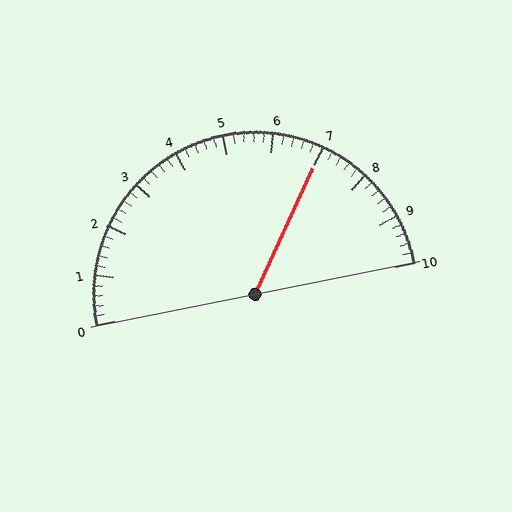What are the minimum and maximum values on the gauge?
The gauge ranges from 0 to 10.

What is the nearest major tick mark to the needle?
The nearest major tick mark is 7.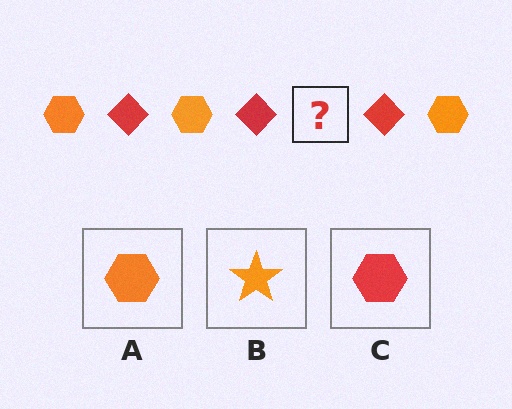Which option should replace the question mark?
Option A.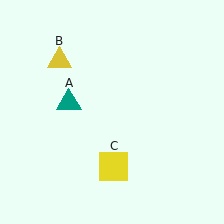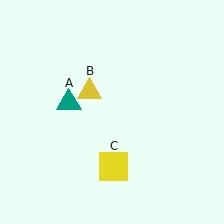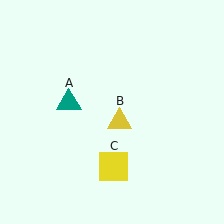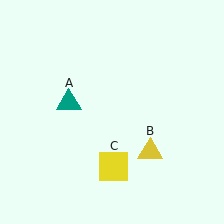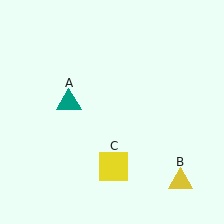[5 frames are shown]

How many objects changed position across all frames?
1 object changed position: yellow triangle (object B).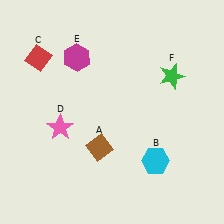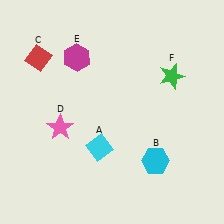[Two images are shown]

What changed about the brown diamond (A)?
In Image 1, A is brown. In Image 2, it changed to cyan.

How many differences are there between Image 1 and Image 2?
There is 1 difference between the two images.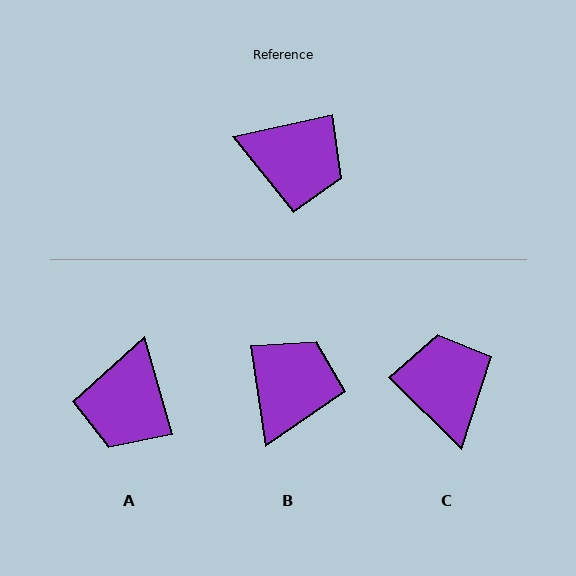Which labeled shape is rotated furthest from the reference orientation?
C, about 123 degrees away.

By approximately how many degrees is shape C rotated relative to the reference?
Approximately 123 degrees counter-clockwise.